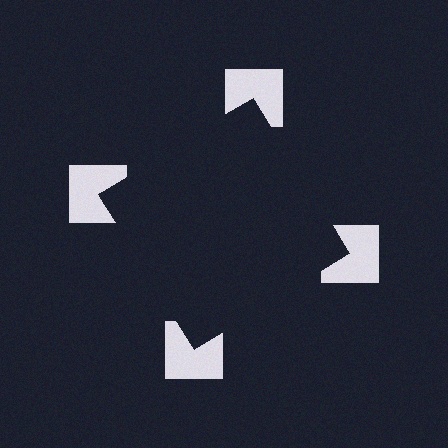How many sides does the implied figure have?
4 sides.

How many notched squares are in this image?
There are 4 — one at each vertex of the illusory square.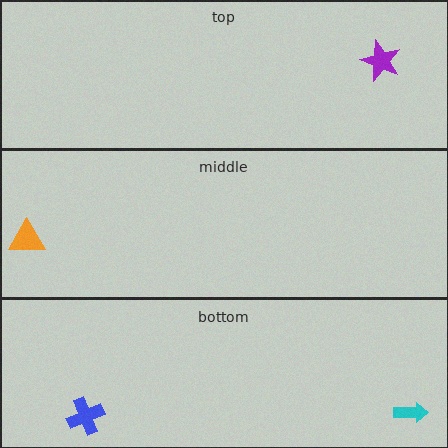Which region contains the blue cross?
The bottom region.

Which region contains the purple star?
The top region.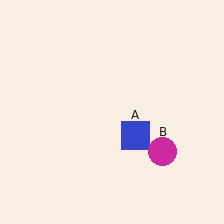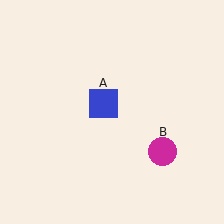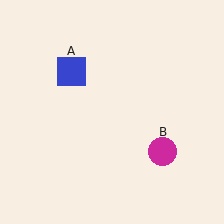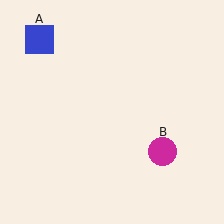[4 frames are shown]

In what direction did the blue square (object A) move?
The blue square (object A) moved up and to the left.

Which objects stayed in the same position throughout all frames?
Magenta circle (object B) remained stationary.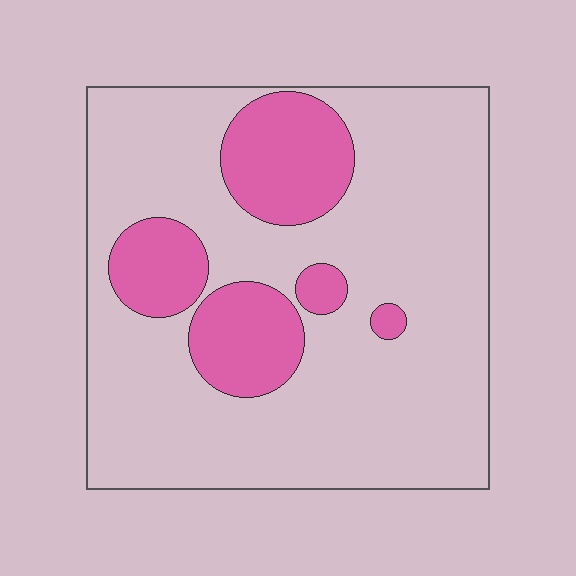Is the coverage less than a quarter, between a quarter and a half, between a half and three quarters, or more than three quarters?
Less than a quarter.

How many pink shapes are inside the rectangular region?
5.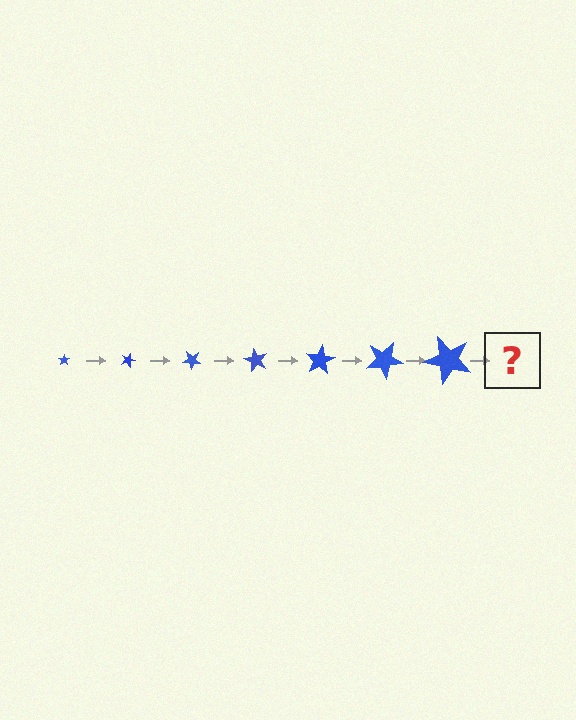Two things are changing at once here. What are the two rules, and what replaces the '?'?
The two rules are that the star grows larger each step and it rotates 20 degrees each step. The '?' should be a star, larger than the previous one and rotated 140 degrees from the start.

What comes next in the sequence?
The next element should be a star, larger than the previous one and rotated 140 degrees from the start.